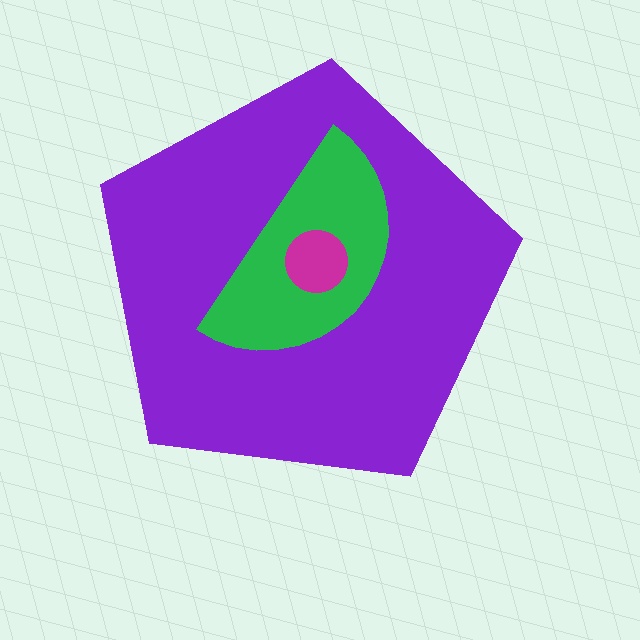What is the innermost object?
The magenta circle.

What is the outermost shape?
The purple pentagon.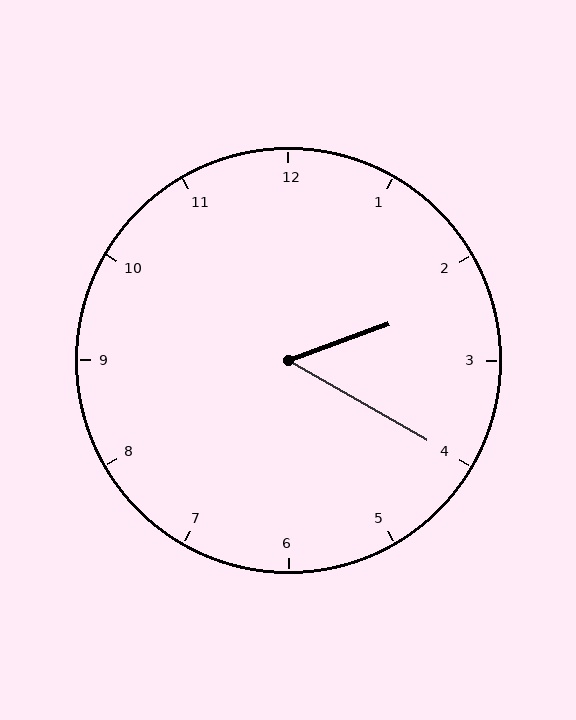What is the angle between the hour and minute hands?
Approximately 50 degrees.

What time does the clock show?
2:20.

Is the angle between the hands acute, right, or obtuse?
It is acute.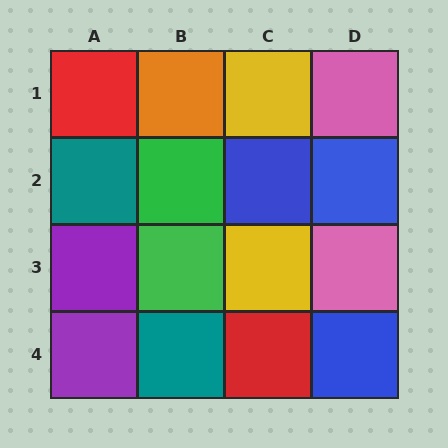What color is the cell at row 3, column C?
Yellow.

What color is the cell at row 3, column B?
Green.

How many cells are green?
2 cells are green.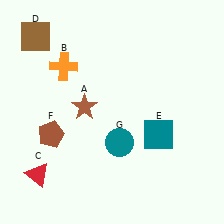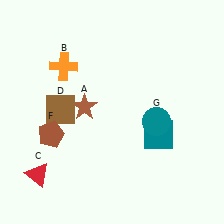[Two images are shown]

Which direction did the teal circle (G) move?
The teal circle (G) moved right.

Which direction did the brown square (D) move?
The brown square (D) moved down.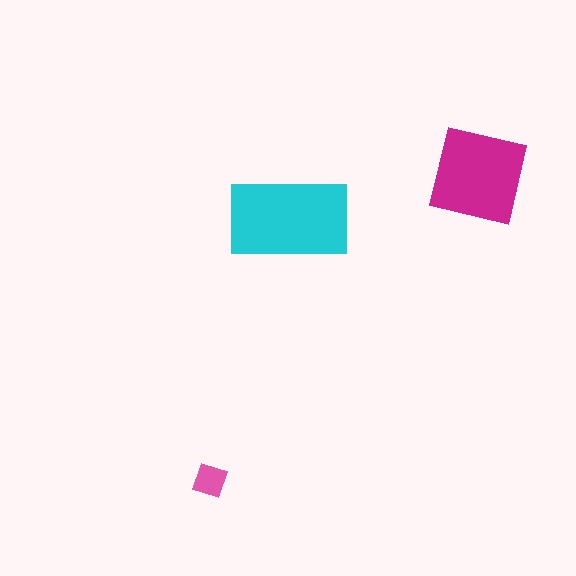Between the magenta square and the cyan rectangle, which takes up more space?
The cyan rectangle.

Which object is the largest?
The cyan rectangle.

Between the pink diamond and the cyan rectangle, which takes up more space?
The cyan rectangle.